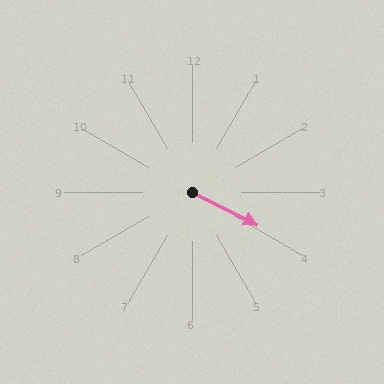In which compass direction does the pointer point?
Southeast.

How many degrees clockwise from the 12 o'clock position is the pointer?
Approximately 117 degrees.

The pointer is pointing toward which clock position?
Roughly 4 o'clock.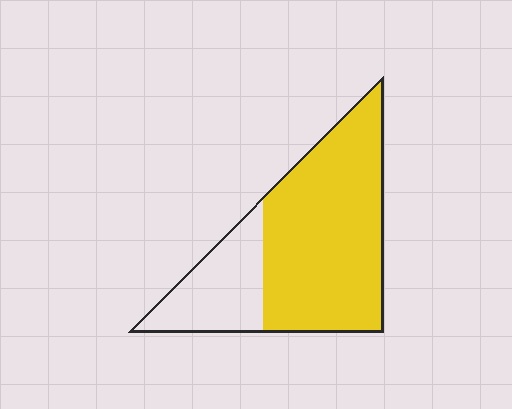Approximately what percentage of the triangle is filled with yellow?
Approximately 70%.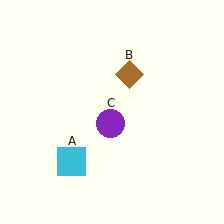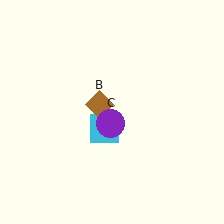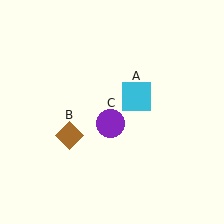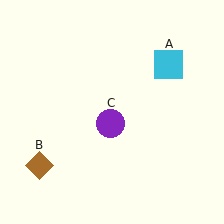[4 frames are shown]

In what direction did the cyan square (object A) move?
The cyan square (object A) moved up and to the right.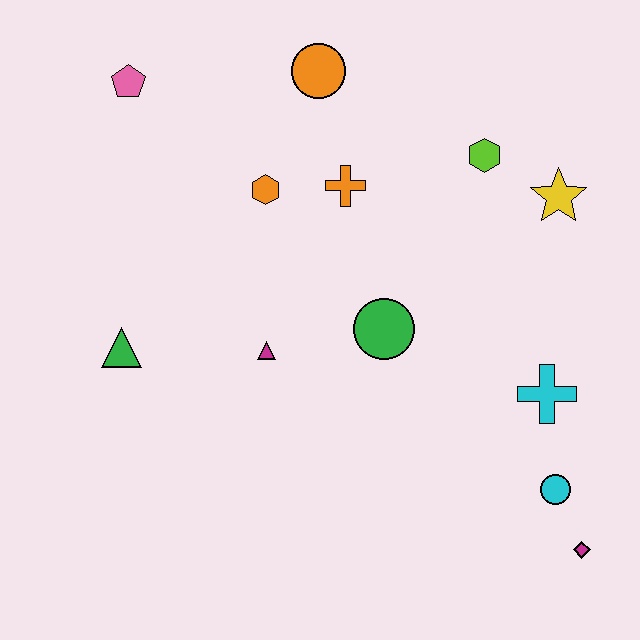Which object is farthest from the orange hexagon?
The magenta diamond is farthest from the orange hexagon.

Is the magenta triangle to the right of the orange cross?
No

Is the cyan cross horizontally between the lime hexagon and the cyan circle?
Yes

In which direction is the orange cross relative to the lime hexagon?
The orange cross is to the left of the lime hexagon.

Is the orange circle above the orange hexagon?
Yes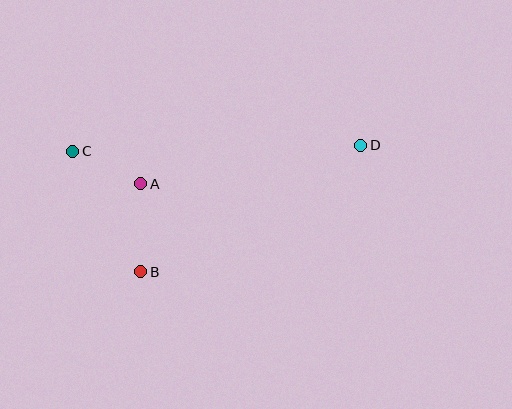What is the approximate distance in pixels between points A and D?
The distance between A and D is approximately 223 pixels.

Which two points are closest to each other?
Points A and C are closest to each other.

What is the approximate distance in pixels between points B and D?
The distance between B and D is approximately 254 pixels.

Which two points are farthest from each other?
Points C and D are farthest from each other.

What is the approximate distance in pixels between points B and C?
The distance between B and C is approximately 139 pixels.